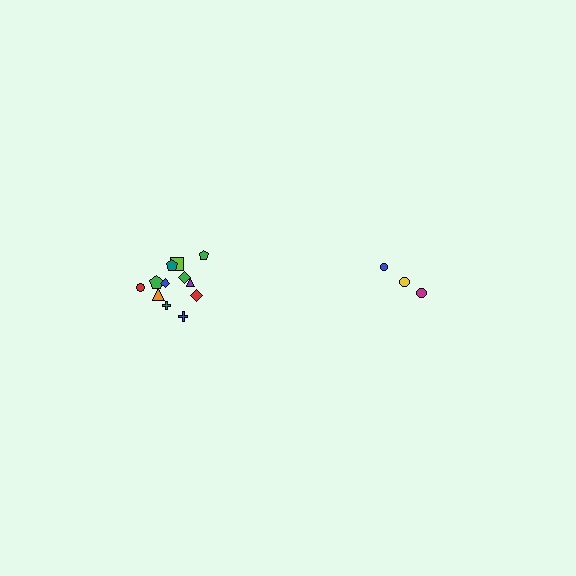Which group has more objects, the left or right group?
The left group.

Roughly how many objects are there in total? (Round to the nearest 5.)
Roughly 15 objects in total.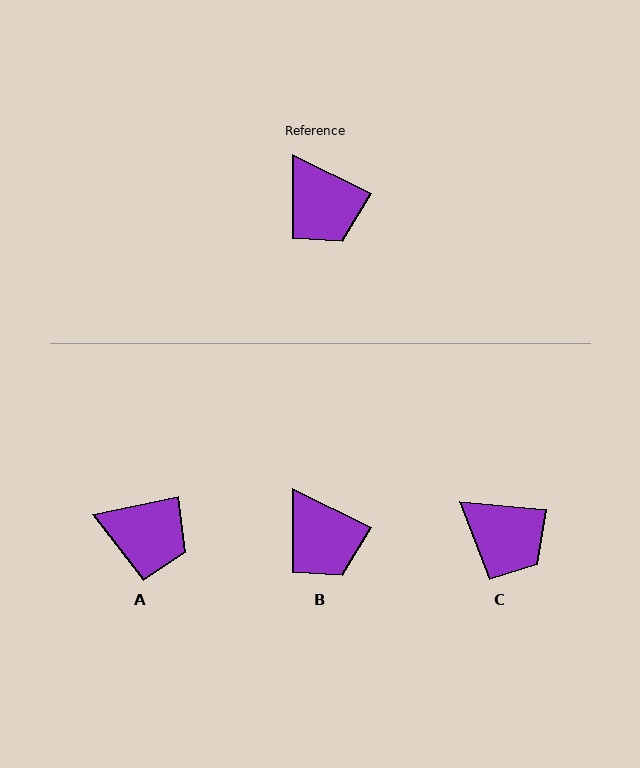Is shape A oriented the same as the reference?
No, it is off by about 38 degrees.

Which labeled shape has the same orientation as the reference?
B.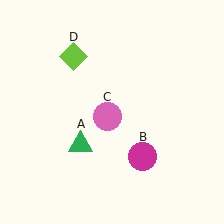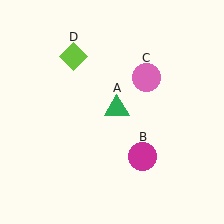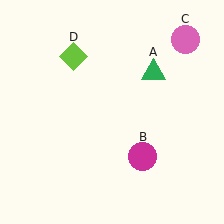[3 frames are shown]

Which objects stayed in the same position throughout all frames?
Magenta circle (object B) and lime diamond (object D) remained stationary.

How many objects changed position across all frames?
2 objects changed position: green triangle (object A), pink circle (object C).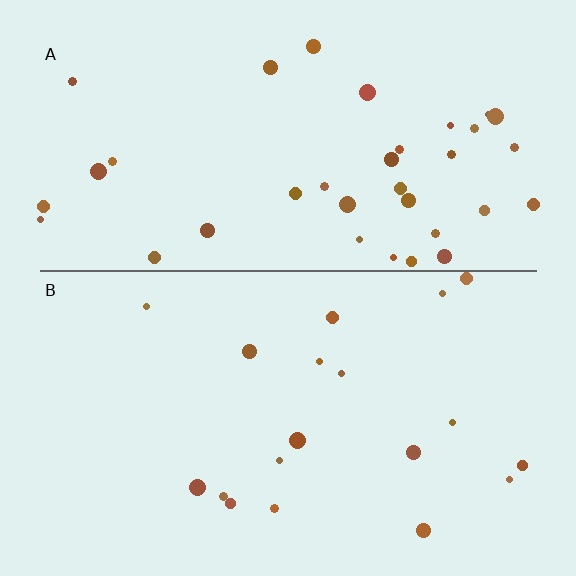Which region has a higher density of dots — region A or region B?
A (the top).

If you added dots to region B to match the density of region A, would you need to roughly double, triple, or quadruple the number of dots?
Approximately double.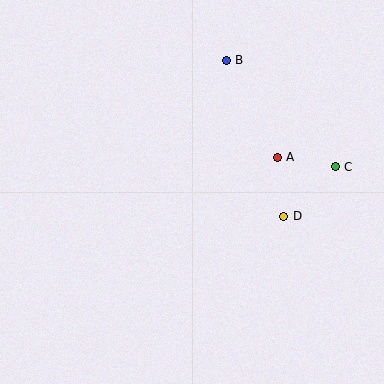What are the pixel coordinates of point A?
Point A is at (277, 157).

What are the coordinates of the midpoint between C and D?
The midpoint between C and D is at (309, 192).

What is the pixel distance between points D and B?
The distance between D and B is 166 pixels.